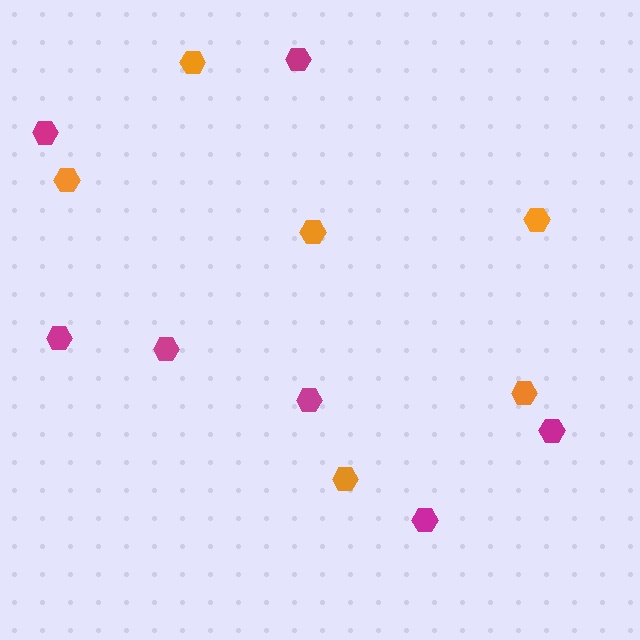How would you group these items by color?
There are 2 groups: one group of orange hexagons (6) and one group of magenta hexagons (7).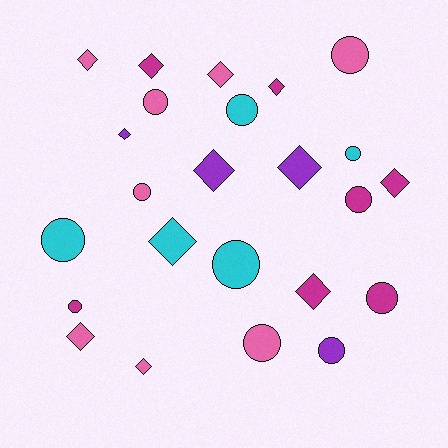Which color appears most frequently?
Pink, with 8 objects.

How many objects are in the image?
There are 24 objects.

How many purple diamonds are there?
There are 3 purple diamonds.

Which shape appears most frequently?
Circle, with 12 objects.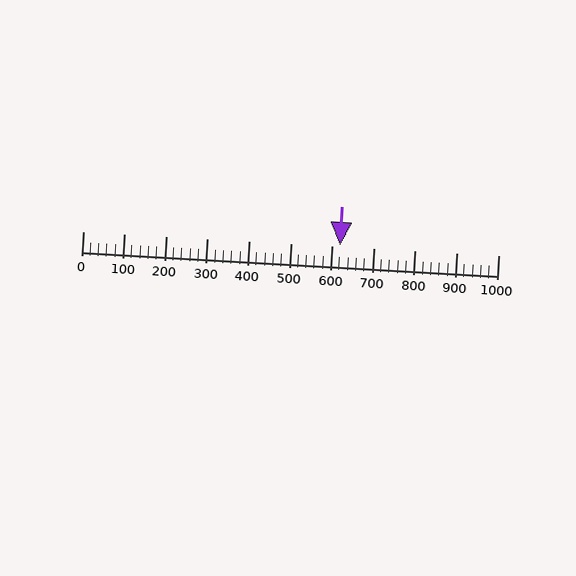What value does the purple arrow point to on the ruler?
The purple arrow points to approximately 620.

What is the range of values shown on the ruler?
The ruler shows values from 0 to 1000.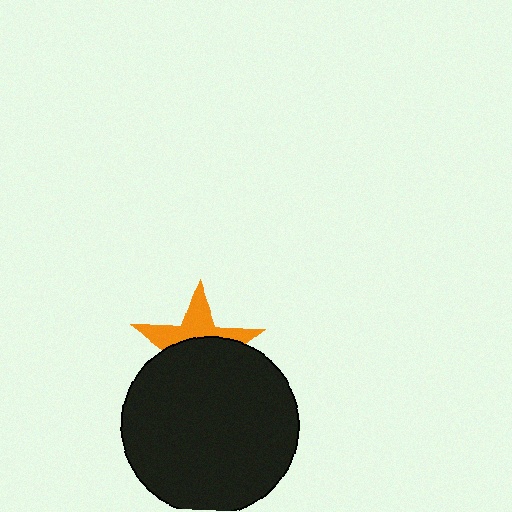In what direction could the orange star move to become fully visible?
The orange star could move up. That would shift it out from behind the black circle entirely.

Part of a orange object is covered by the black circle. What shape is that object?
It is a star.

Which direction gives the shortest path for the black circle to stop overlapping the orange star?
Moving down gives the shortest separation.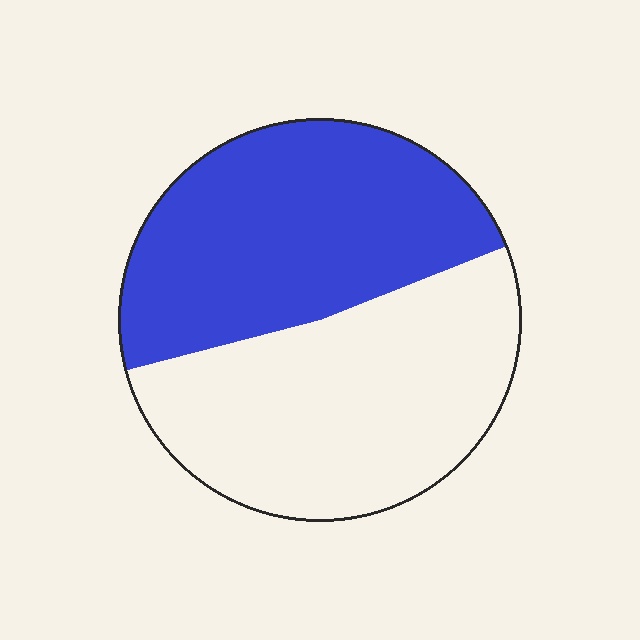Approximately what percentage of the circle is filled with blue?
Approximately 50%.